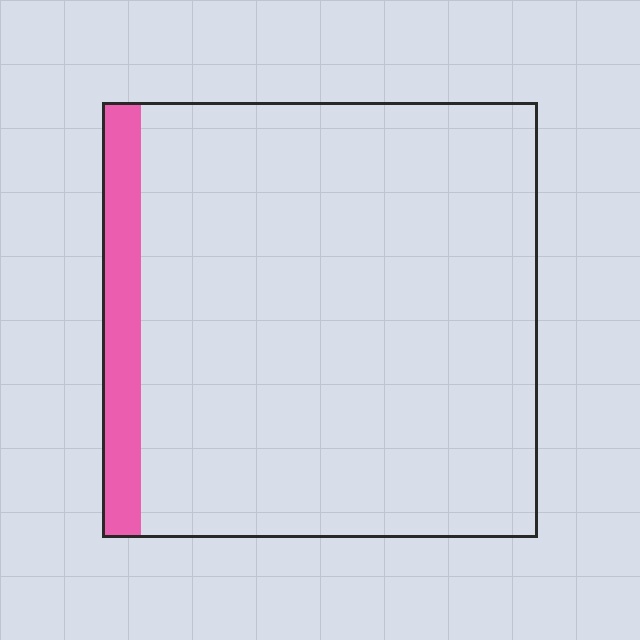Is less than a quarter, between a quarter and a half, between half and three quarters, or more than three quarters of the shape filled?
Less than a quarter.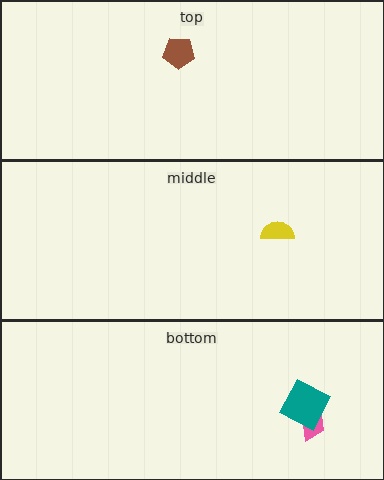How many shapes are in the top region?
1.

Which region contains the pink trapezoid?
The bottom region.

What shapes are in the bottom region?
The pink trapezoid, the teal diamond.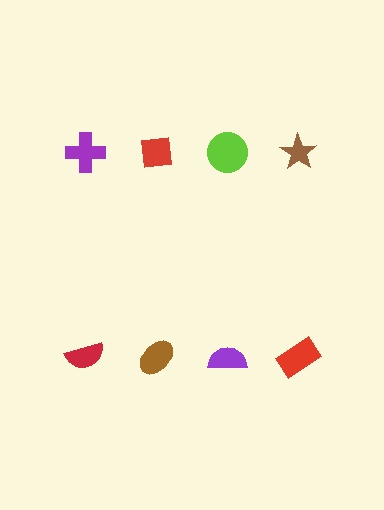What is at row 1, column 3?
A lime circle.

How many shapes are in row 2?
4 shapes.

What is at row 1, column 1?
A purple cross.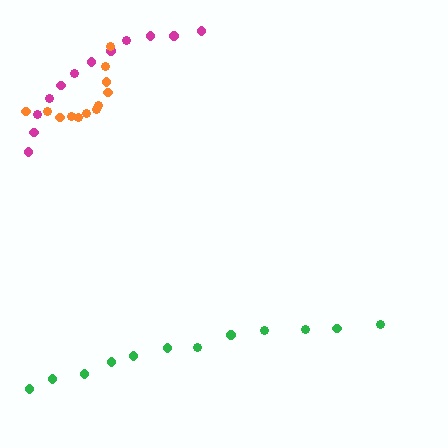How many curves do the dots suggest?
There are 3 distinct paths.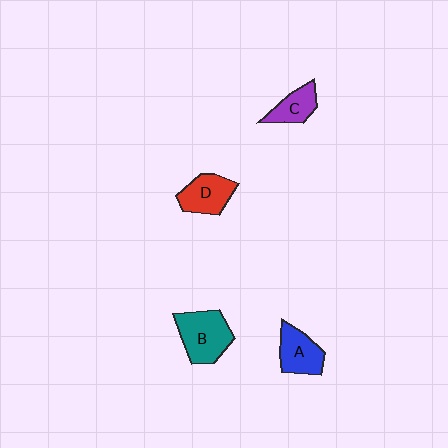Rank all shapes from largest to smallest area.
From largest to smallest: B (teal), D (red), A (blue), C (purple).